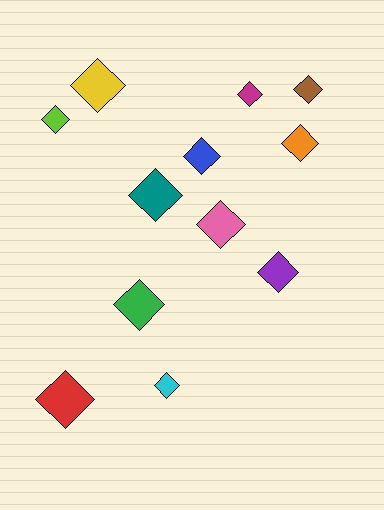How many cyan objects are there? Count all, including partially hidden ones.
There is 1 cyan object.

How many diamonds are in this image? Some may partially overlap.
There are 12 diamonds.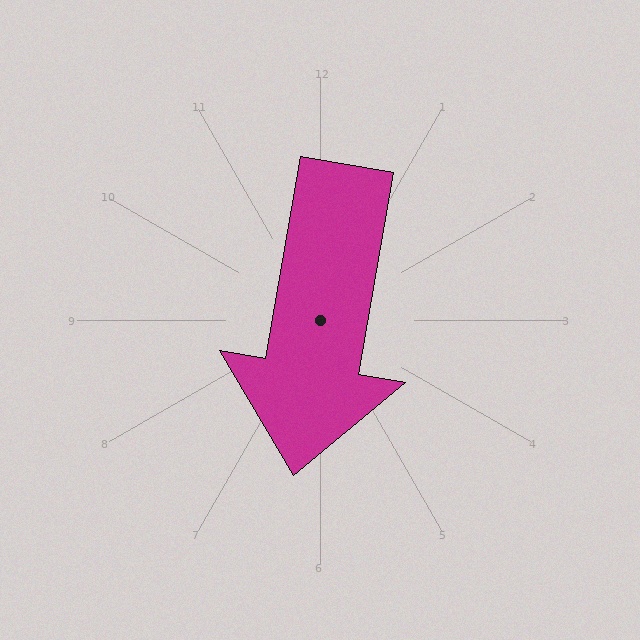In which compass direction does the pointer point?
South.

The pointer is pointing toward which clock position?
Roughly 6 o'clock.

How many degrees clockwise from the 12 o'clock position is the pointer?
Approximately 190 degrees.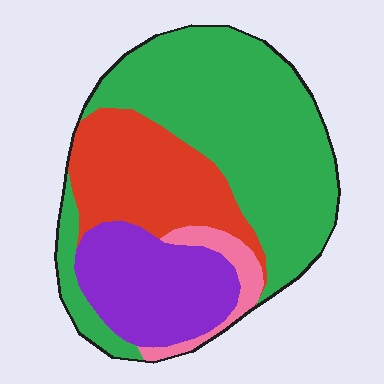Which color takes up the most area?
Green, at roughly 50%.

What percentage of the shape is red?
Red covers roughly 25% of the shape.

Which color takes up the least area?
Pink, at roughly 5%.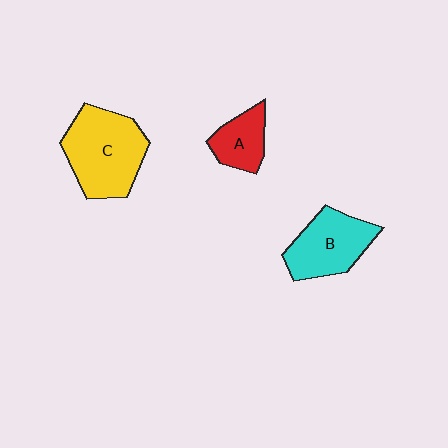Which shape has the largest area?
Shape C (yellow).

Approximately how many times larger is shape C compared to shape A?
Approximately 2.1 times.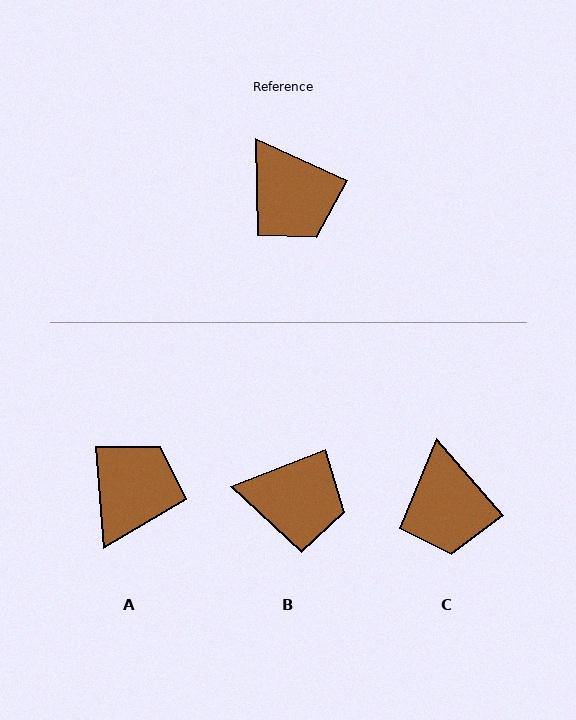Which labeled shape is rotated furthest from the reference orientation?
A, about 119 degrees away.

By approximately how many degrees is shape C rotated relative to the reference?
Approximately 24 degrees clockwise.